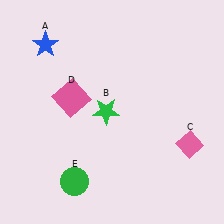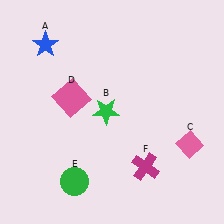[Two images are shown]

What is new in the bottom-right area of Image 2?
A magenta cross (F) was added in the bottom-right area of Image 2.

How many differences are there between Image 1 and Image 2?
There is 1 difference between the two images.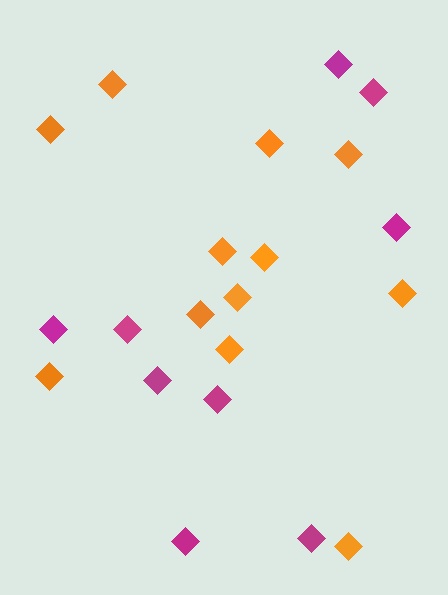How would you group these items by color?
There are 2 groups: one group of magenta diamonds (9) and one group of orange diamonds (12).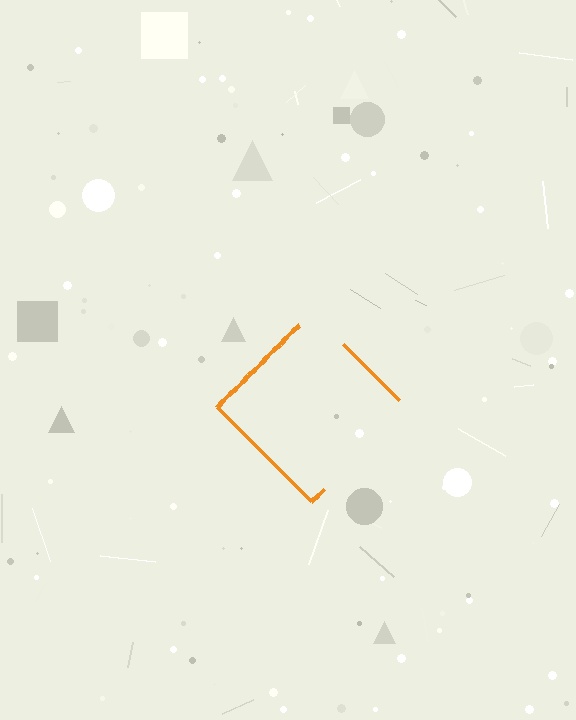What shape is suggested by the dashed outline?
The dashed outline suggests a diamond.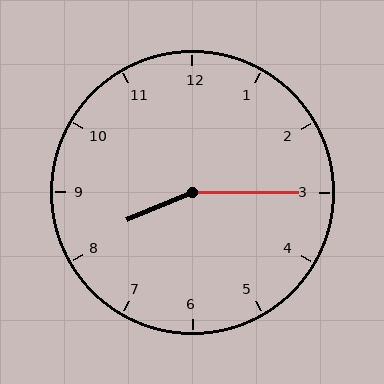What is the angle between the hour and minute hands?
Approximately 158 degrees.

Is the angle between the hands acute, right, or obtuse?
It is obtuse.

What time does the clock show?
8:15.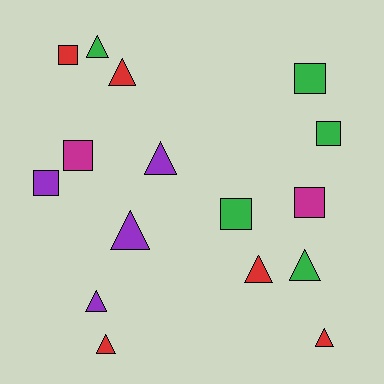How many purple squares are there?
There is 1 purple square.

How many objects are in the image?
There are 16 objects.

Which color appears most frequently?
Red, with 5 objects.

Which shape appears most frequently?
Triangle, with 9 objects.